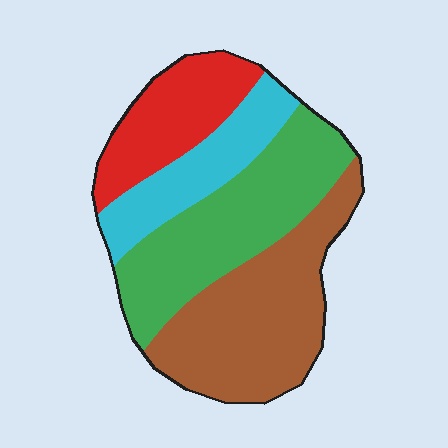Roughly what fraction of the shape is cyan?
Cyan covers about 15% of the shape.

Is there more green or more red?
Green.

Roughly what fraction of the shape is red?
Red takes up about one sixth (1/6) of the shape.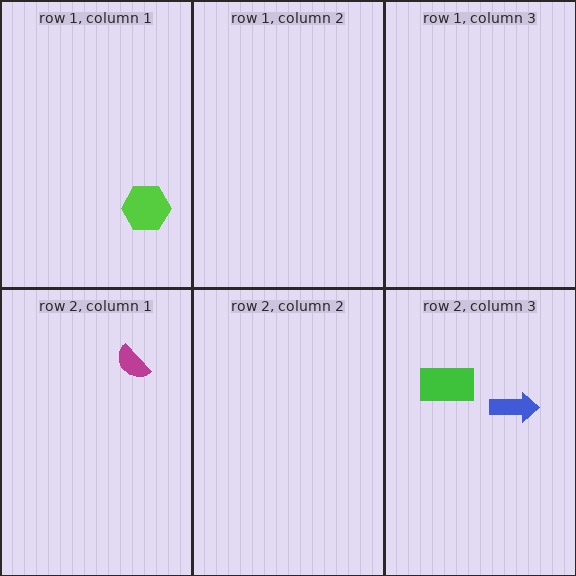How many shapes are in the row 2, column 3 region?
2.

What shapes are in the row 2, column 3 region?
The green rectangle, the blue arrow.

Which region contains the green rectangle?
The row 2, column 3 region.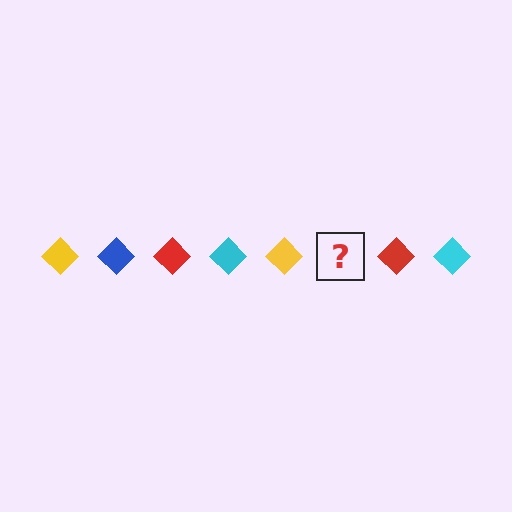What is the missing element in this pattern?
The missing element is a blue diamond.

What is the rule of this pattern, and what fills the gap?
The rule is that the pattern cycles through yellow, blue, red, cyan diamonds. The gap should be filled with a blue diamond.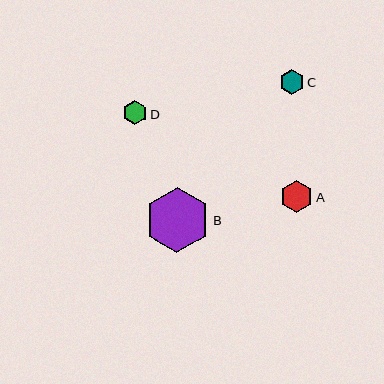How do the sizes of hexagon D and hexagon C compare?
Hexagon D and hexagon C are approximately the same size.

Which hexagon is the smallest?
Hexagon C is the smallest with a size of approximately 24 pixels.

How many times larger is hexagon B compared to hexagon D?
Hexagon B is approximately 2.7 times the size of hexagon D.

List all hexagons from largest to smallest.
From largest to smallest: B, A, D, C.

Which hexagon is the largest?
Hexagon B is the largest with a size of approximately 65 pixels.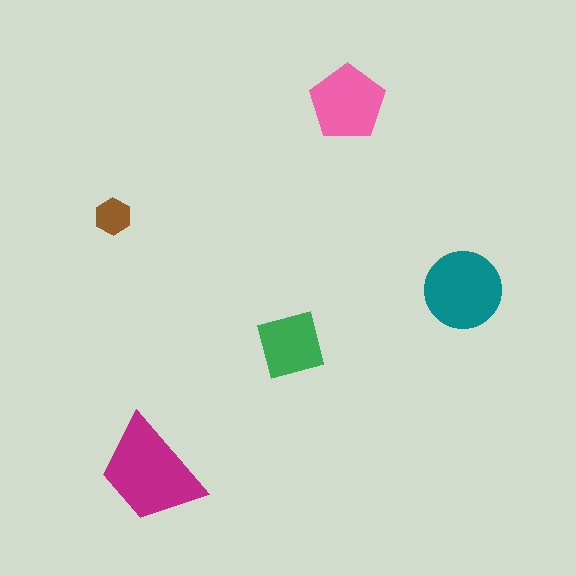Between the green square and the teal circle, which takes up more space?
The teal circle.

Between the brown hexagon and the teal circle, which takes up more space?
The teal circle.